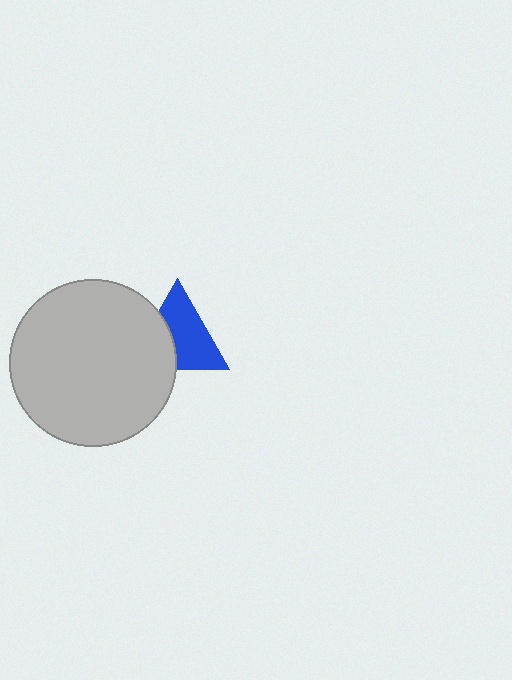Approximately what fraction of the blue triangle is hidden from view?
Roughly 37% of the blue triangle is hidden behind the light gray circle.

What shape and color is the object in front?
The object in front is a light gray circle.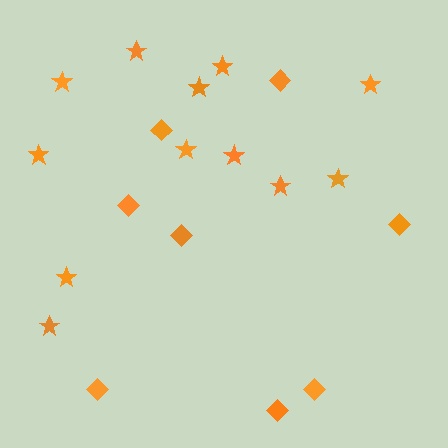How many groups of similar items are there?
There are 2 groups: one group of diamonds (8) and one group of stars (12).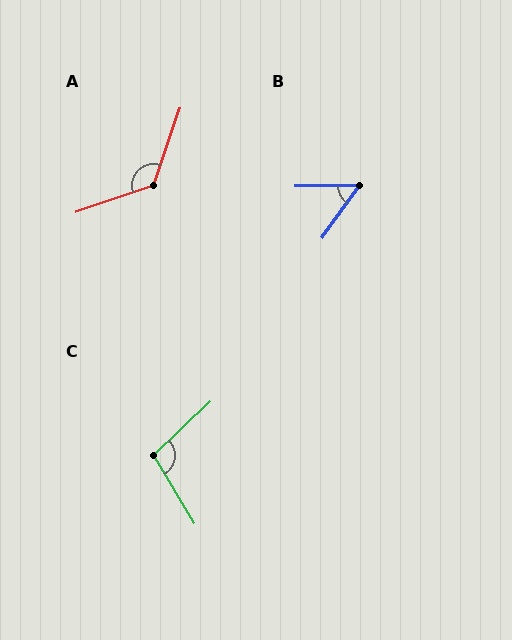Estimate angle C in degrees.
Approximately 103 degrees.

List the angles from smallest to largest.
B (53°), C (103°), A (128°).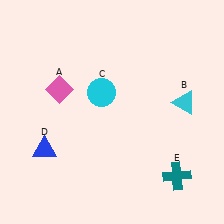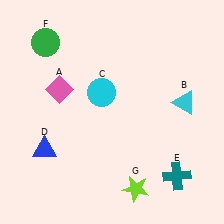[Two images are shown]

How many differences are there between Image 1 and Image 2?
There are 2 differences between the two images.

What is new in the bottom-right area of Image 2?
A lime star (G) was added in the bottom-right area of Image 2.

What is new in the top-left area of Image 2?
A green circle (F) was added in the top-left area of Image 2.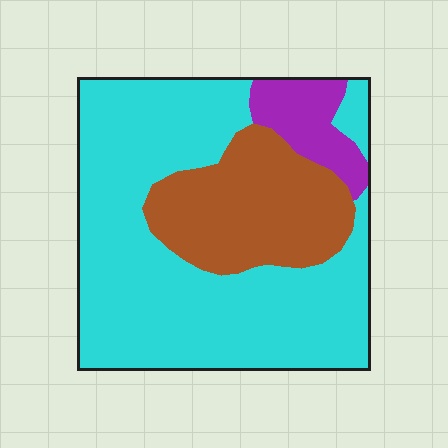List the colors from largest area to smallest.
From largest to smallest: cyan, brown, purple.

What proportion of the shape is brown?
Brown takes up between a sixth and a third of the shape.